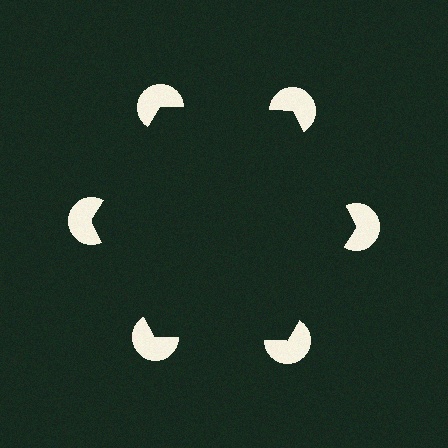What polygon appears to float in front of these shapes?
An illusory hexagon — its edges are inferred from the aligned wedge cuts in the pac-man discs, not physically drawn.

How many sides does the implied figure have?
6 sides.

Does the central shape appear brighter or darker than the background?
It typically appears slightly darker than the background, even though no actual brightness change is drawn.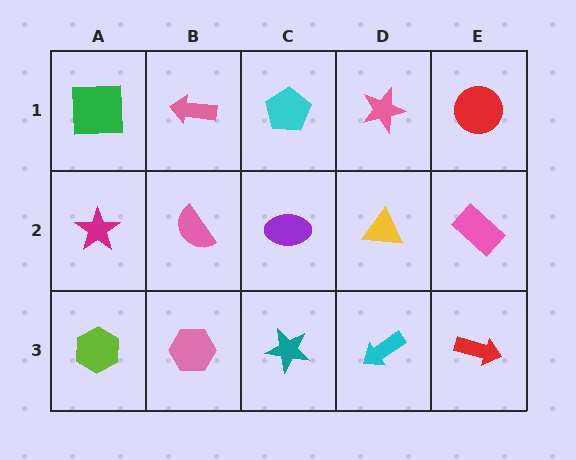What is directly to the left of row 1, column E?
A pink star.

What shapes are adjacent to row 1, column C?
A purple ellipse (row 2, column C), a pink arrow (row 1, column B), a pink star (row 1, column D).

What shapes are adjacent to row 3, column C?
A purple ellipse (row 2, column C), a pink hexagon (row 3, column B), a cyan arrow (row 3, column D).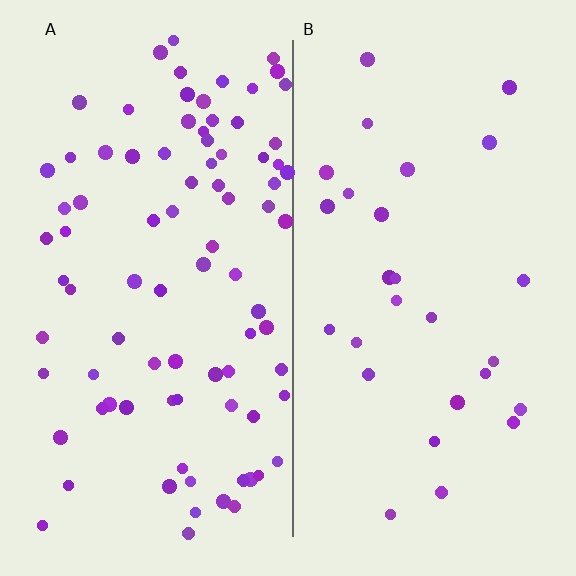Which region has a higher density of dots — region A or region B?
A (the left).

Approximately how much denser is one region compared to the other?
Approximately 3.1× — region A over region B.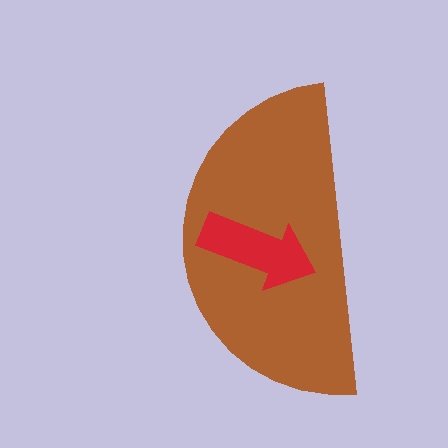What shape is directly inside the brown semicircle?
The red arrow.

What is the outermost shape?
The brown semicircle.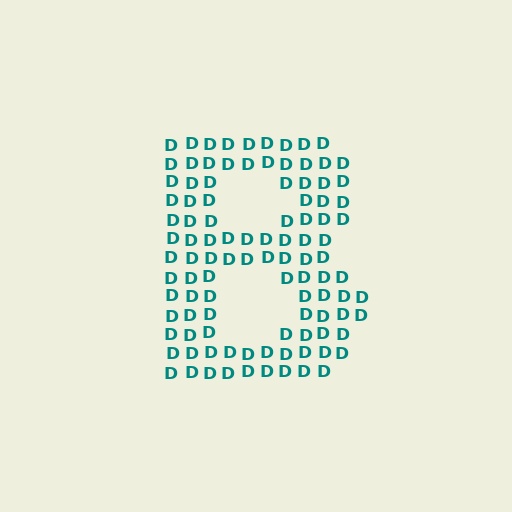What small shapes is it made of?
It is made of small letter D's.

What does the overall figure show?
The overall figure shows the letter B.